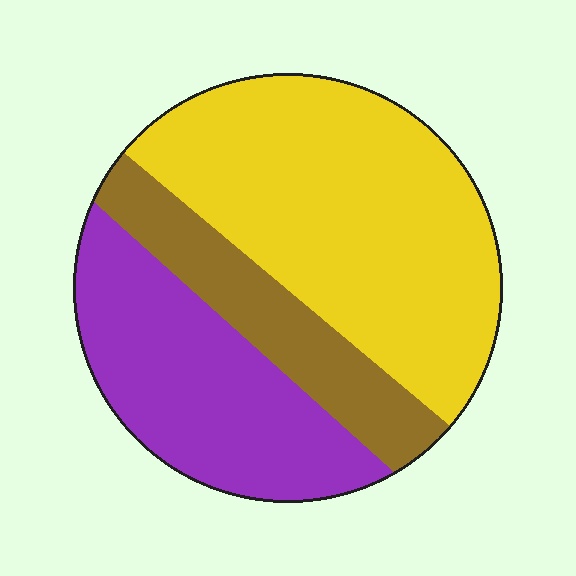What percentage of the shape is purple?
Purple covers about 30% of the shape.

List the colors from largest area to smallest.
From largest to smallest: yellow, purple, brown.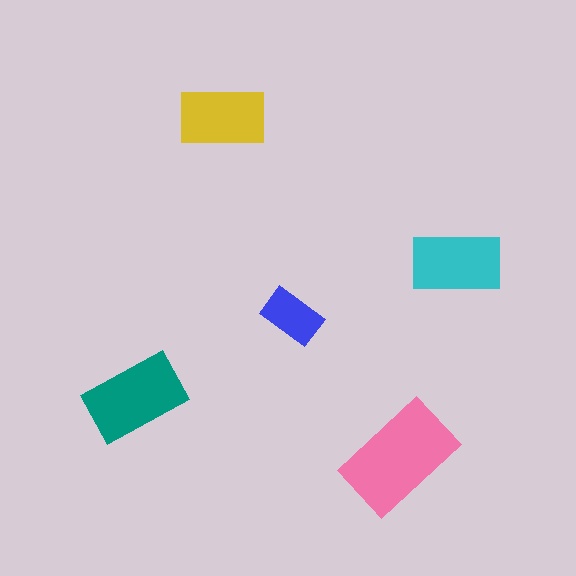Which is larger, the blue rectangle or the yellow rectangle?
The yellow one.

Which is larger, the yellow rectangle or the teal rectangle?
The teal one.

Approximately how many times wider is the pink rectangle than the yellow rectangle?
About 1.5 times wider.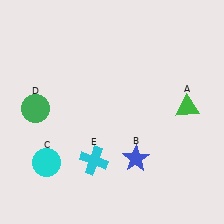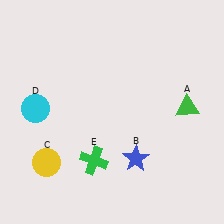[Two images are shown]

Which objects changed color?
C changed from cyan to yellow. D changed from green to cyan. E changed from cyan to green.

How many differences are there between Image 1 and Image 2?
There are 3 differences between the two images.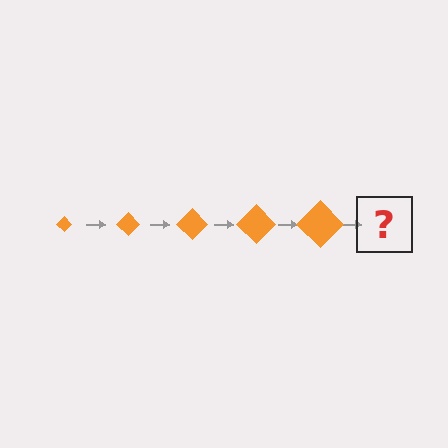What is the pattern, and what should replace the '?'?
The pattern is that the diamond gets progressively larger each step. The '?' should be an orange diamond, larger than the previous one.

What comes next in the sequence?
The next element should be an orange diamond, larger than the previous one.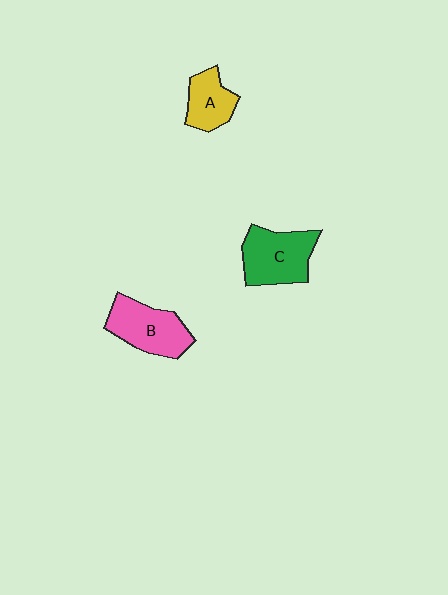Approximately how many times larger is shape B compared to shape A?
Approximately 1.5 times.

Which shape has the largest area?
Shape C (green).